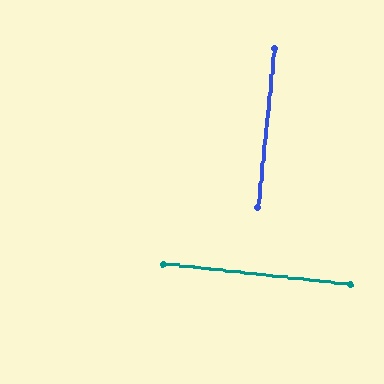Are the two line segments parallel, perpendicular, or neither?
Perpendicular — they meet at approximately 90°.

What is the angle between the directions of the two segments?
Approximately 90 degrees.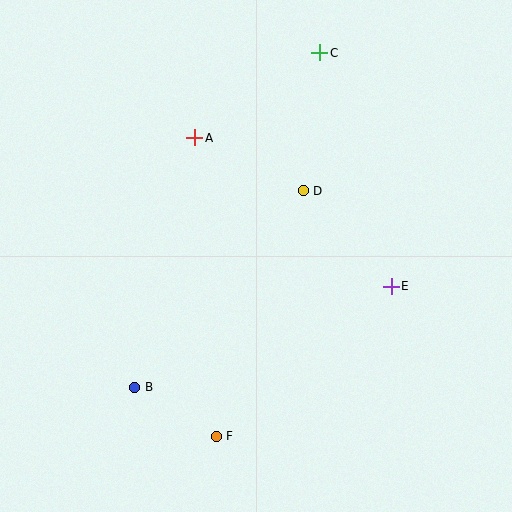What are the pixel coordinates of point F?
Point F is at (216, 436).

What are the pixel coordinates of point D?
Point D is at (303, 191).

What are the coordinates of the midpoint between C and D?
The midpoint between C and D is at (311, 122).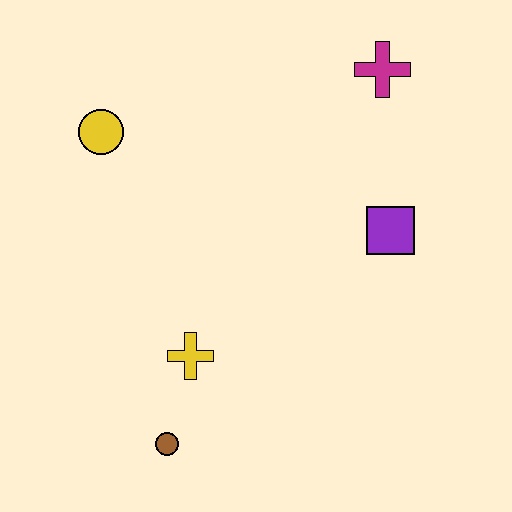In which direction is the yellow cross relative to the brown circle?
The yellow cross is above the brown circle.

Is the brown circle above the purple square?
No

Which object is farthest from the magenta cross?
The brown circle is farthest from the magenta cross.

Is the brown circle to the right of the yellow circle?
Yes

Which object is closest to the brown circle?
The yellow cross is closest to the brown circle.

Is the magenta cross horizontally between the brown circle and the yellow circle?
No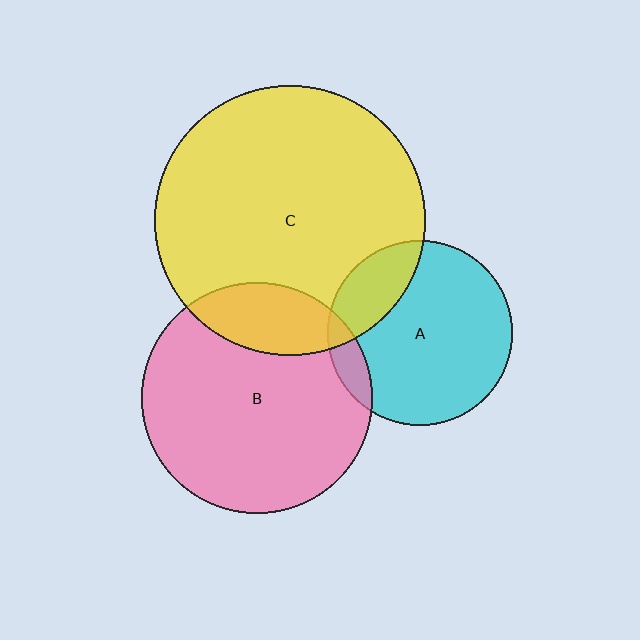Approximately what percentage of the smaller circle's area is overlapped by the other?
Approximately 10%.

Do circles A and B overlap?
Yes.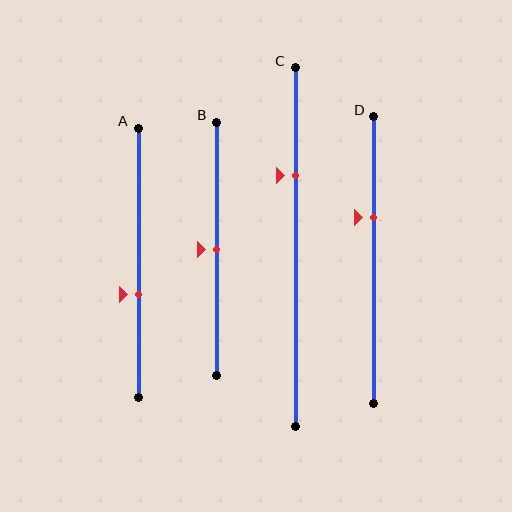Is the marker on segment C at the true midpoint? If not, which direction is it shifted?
No, the marker on segment C is shifted upward by about 20% of the segment length.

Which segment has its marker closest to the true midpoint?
Segment B has its marker closest to the true midpoint.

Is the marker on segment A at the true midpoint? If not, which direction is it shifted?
No, the marker on segment A is shifted downward by about 12% of the segment length.